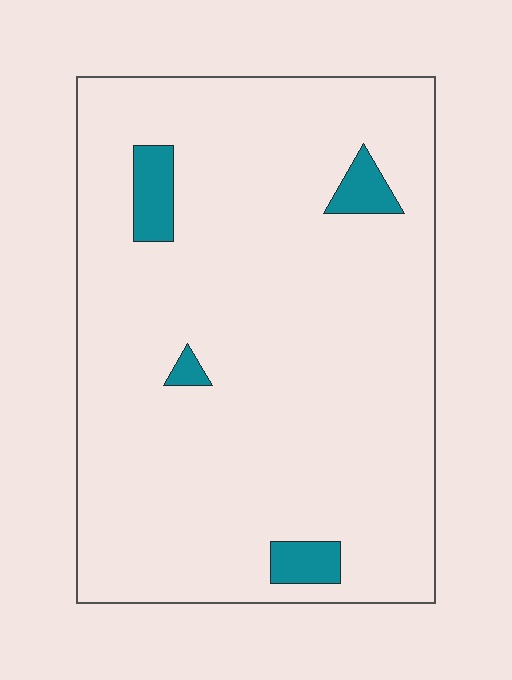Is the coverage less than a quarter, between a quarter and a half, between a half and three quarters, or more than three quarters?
Less than a quarter.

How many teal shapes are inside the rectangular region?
4.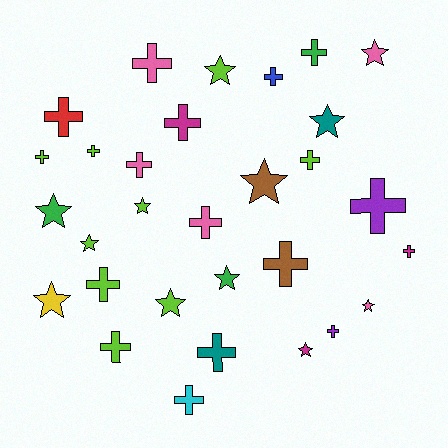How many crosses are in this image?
There are 18 crosses.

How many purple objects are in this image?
There are 2 purple objects.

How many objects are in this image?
There are 30 objects.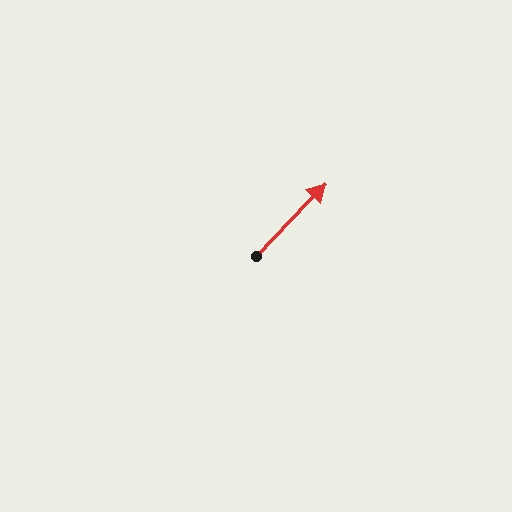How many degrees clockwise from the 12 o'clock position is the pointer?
Approximately 44 degrees.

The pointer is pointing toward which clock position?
Roughly 1 o'clock.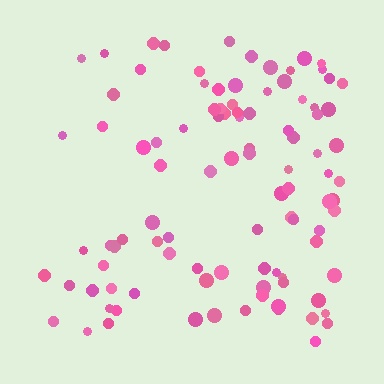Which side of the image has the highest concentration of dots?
The right.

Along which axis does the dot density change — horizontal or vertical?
Horizontal.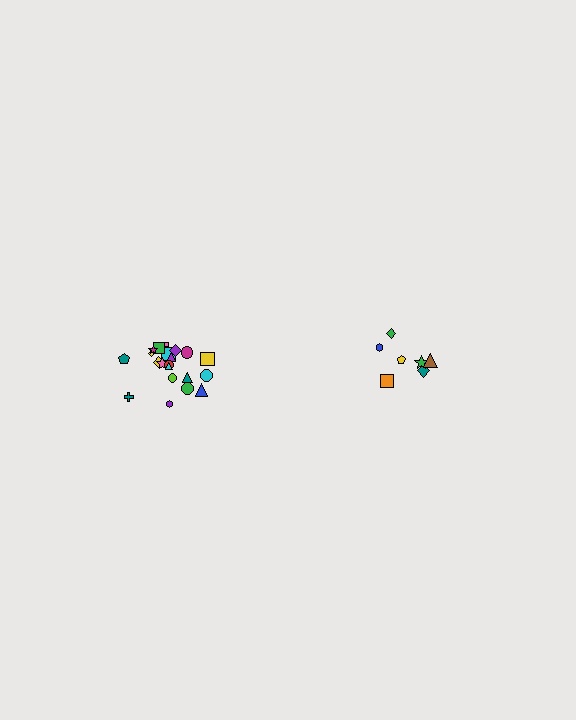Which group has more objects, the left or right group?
The left group.